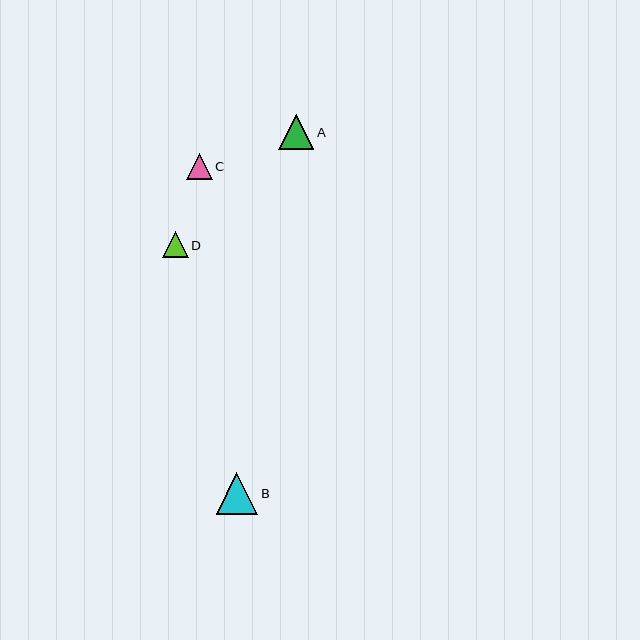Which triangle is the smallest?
Triangle D is the smallest with a size of approximately 25 pixels.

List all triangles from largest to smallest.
From largest to smallest: B, A, C, D.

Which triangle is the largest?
Triangle B is the largest with a size of approximately 42 pixels.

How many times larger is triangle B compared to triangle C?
Triangle B is approximately 1.6 times the size of triangle C.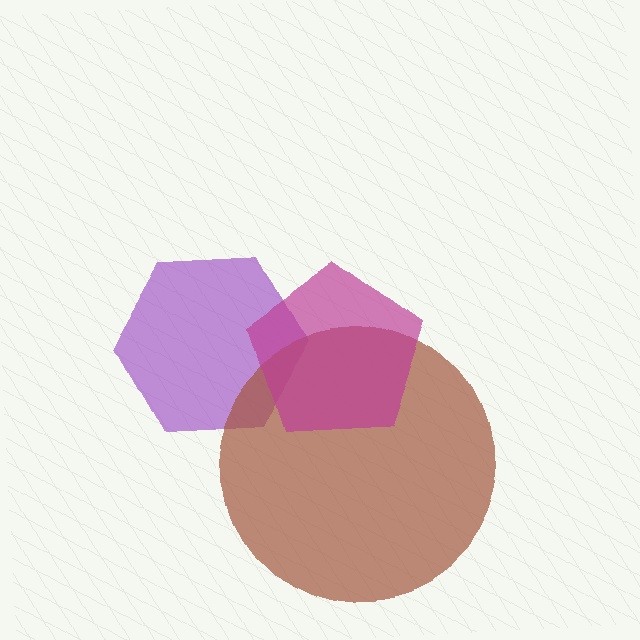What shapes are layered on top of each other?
The layered shapes are: a purple hexagon, a brown circle, a magenta pentagon.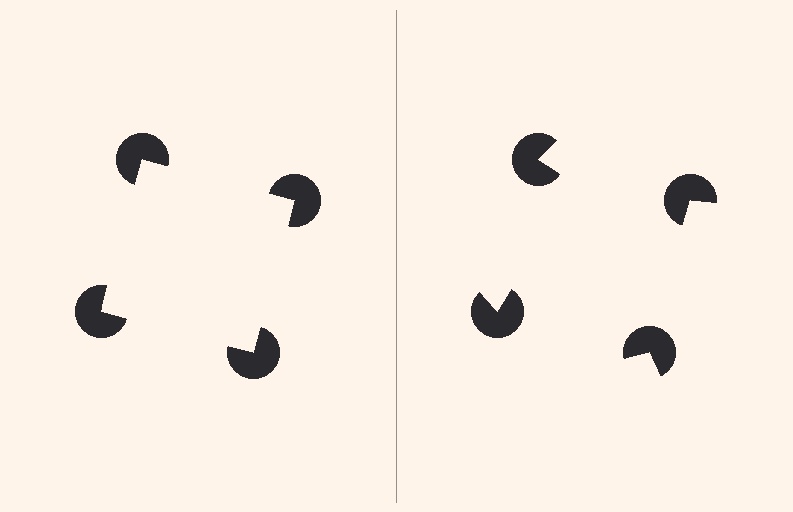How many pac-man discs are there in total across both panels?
8 — 4 on each side.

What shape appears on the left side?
An illusory square.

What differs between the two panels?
The pac-man discs are positioned identically on both sides; only the wedge orientations differ. On the left they align to a square; on the right they are misaligned.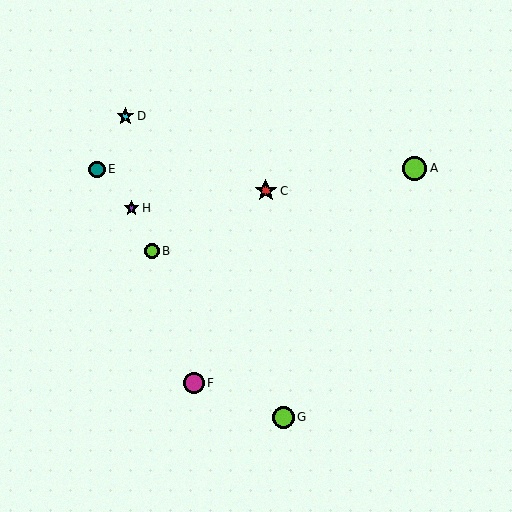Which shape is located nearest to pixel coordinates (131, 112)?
The cyan star (labeled D) at (125, 116) is nearest to that location.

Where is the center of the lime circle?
The center of the lime circle is at (415, 168).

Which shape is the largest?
The lime circle (labeled A) is the largest.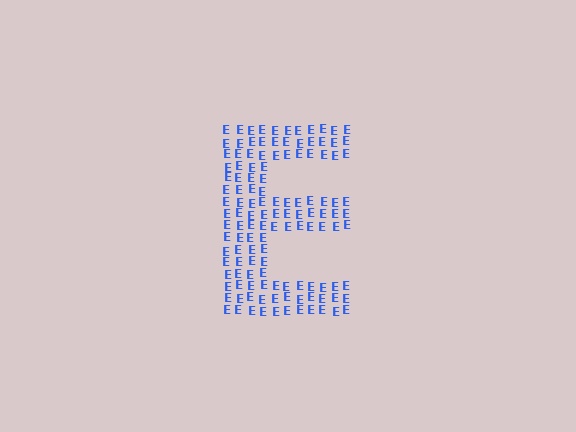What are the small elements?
The small elements are letter E's.